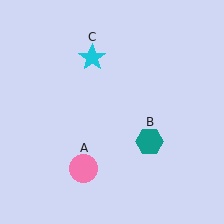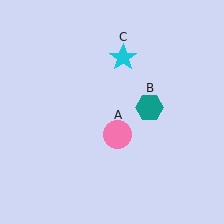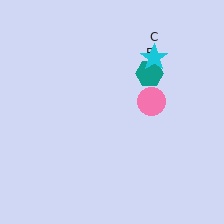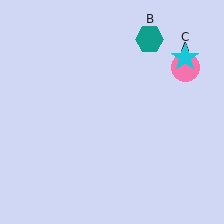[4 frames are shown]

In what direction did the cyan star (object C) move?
The cyan star (object C) moved right.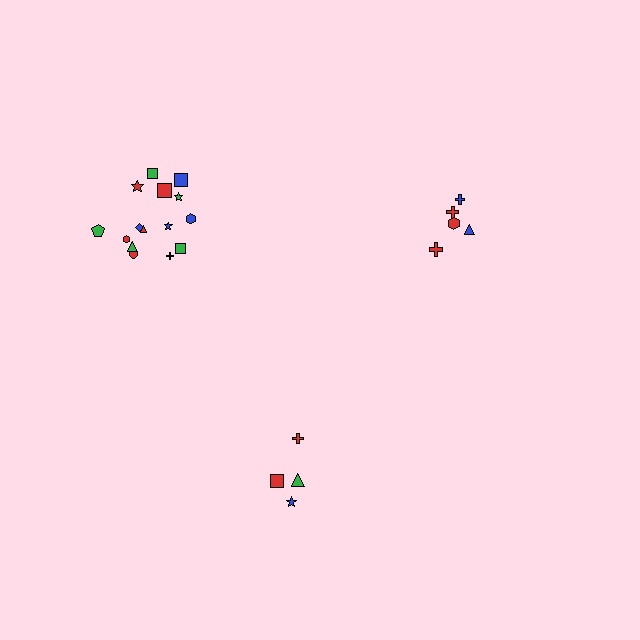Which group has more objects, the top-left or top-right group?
The top-left group.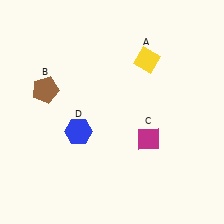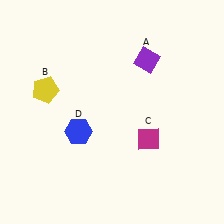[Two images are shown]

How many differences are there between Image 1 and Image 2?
There are 2 differences between the two images.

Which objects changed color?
A changed from yellow to purple. B changed from brown to yellow.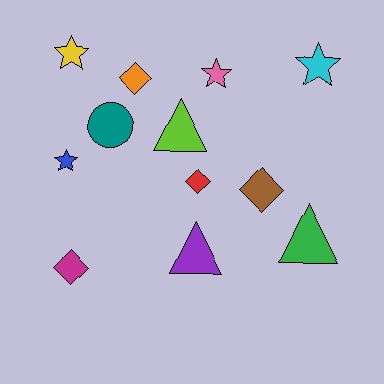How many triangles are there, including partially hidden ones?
There are 3 triangles.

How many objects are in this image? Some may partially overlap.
There are 12 objects.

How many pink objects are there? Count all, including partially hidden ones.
There is 1 pink object.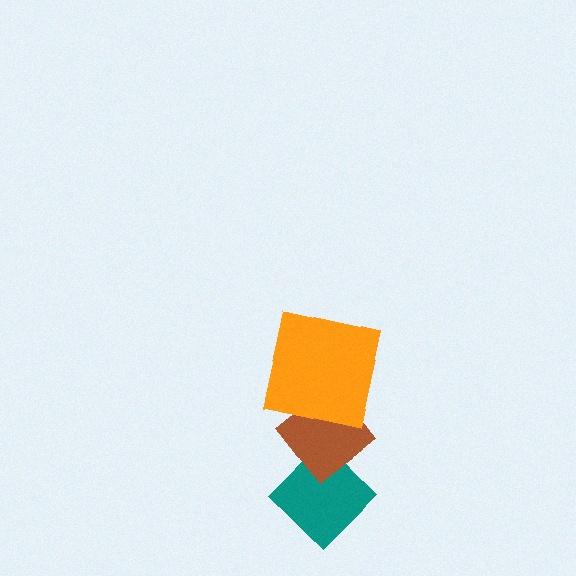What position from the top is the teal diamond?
The teal diamond is 3rd from the top.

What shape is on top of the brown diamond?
The orange square is on top of the brown diamond.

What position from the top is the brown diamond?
The brown diamond is 2nd from the top.